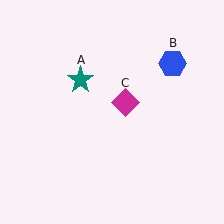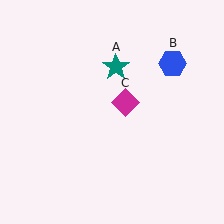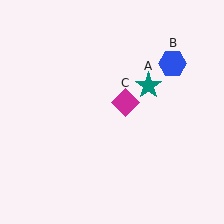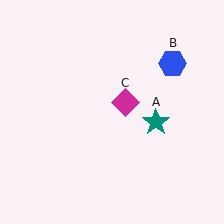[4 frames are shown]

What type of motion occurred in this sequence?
The teal star (object A) rotated clockwise around the center of the scene.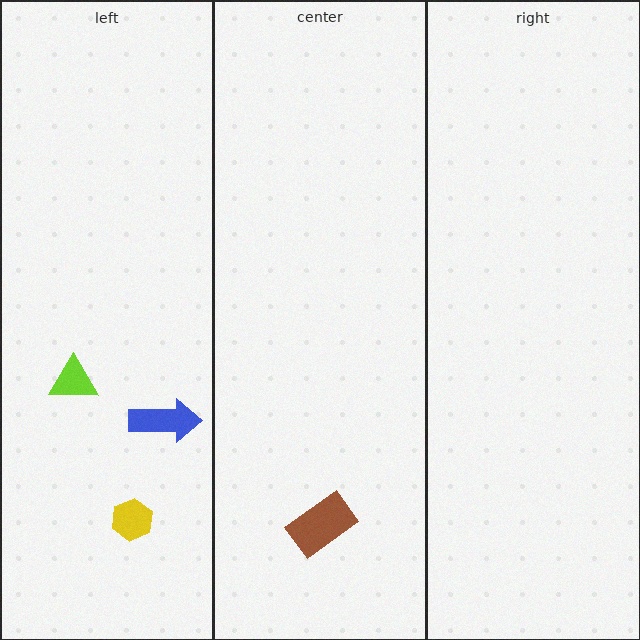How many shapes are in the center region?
1.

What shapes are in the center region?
The brown rectangle.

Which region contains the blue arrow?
The left region.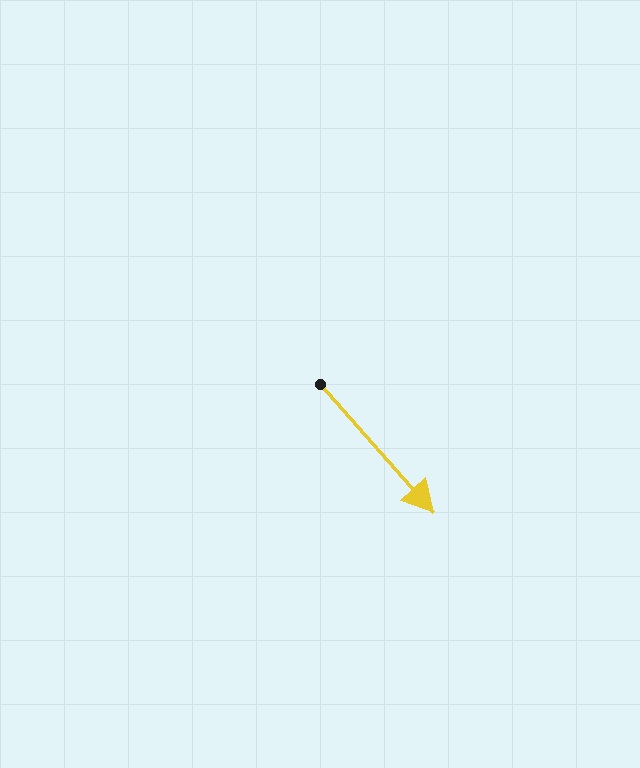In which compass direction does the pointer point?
Southeast.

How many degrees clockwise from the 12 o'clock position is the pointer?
Approximately 139 degrees.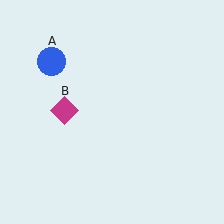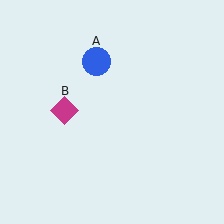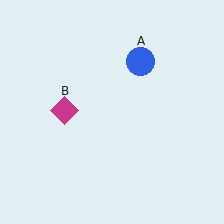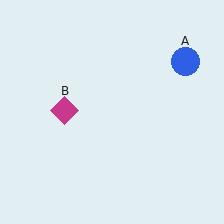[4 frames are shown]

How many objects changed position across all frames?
1 object changed position: blue circle (object A).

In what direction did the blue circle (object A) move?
The blue circle (object A) moved right.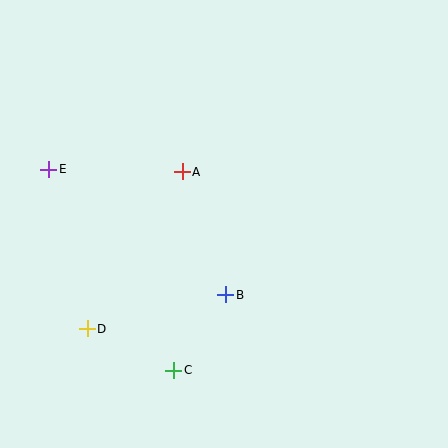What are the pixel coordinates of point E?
Point E is at (49, 169).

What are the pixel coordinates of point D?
Point D is at (87, 329).